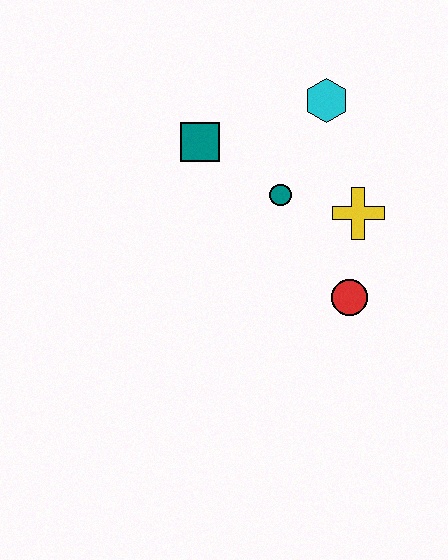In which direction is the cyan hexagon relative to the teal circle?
The cyan hexagon is above the teal circle.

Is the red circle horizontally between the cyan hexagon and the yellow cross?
Yes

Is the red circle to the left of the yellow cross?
Yes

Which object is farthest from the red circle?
The teal square is farthest from the red circle.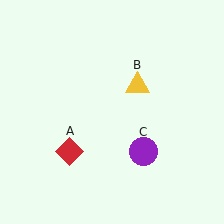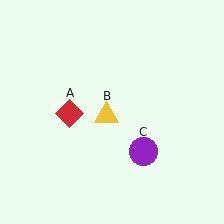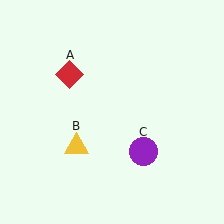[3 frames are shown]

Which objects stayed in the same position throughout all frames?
Purple circle (object C) remained stationary.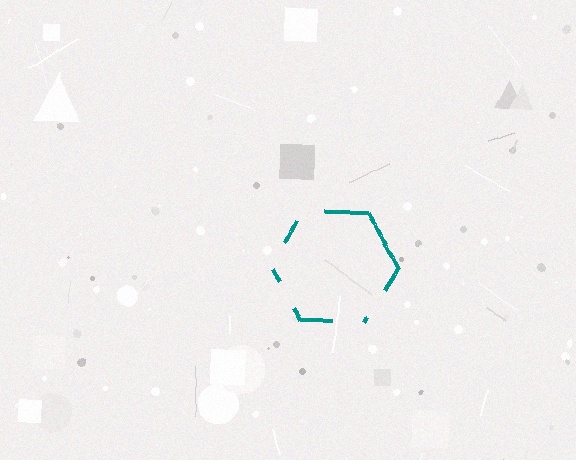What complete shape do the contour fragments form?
The contour fragments form a hexagon.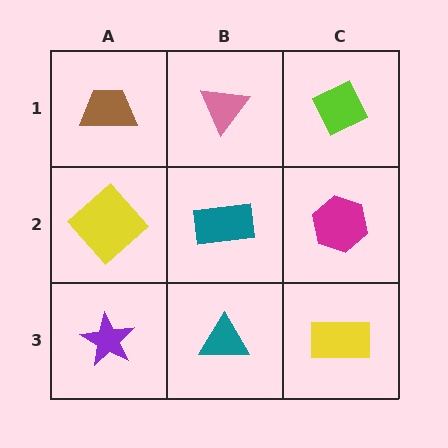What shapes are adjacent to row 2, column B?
A pink triangle (row 1, column B), a teal triangle (row 3, column B), a yellow diamond (row 2, column A), a magenta hexagon (row 2, column C).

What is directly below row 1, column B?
A teal rectangle.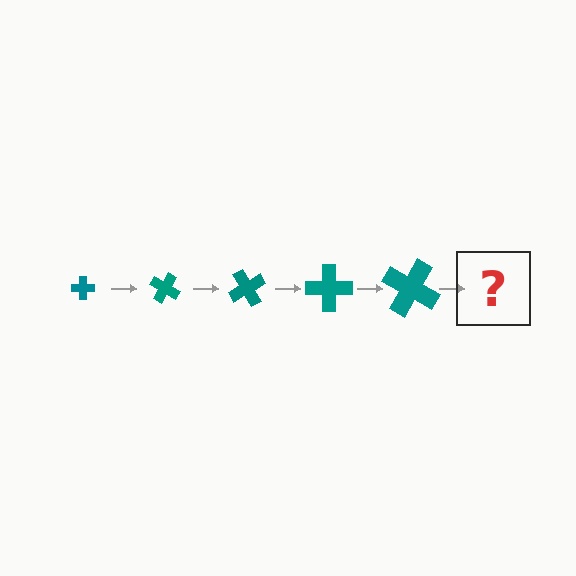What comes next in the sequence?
The next element should be a cross, larger than the previous one and rotated 150 degrees from the start.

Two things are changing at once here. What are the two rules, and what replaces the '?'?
The two rules are that the cross grows larger each step and it rotates 30 degrees each step. The '?' should be a cross, larger than the previous one and rotated 150 degrees from the start.